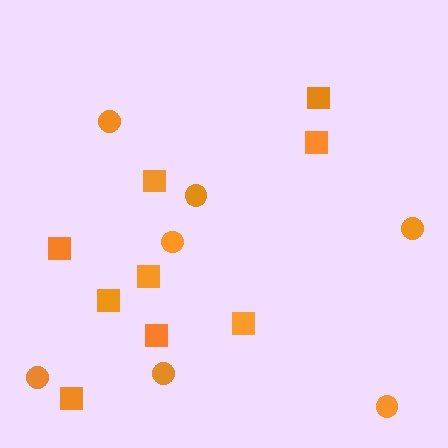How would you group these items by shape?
There are 2 groups: one group of squares (9) and one group of circles (7).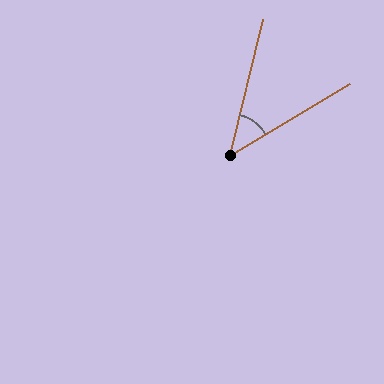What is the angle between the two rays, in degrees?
Approximately 45 degrees.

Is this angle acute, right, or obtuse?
It is acute.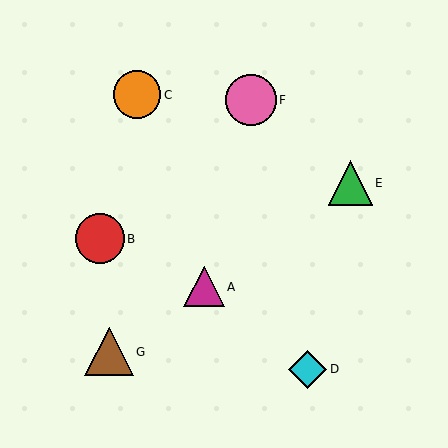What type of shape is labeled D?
Shape D is a cyan diamond.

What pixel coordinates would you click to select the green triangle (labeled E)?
Click at (350, 183) to select the green triangle E.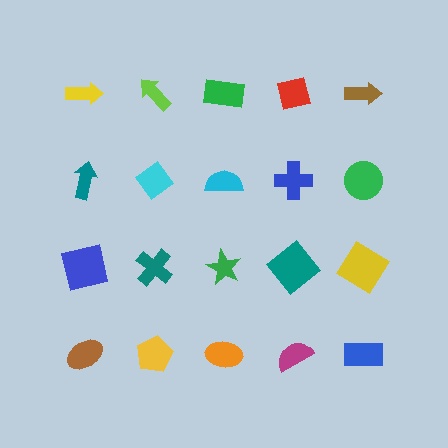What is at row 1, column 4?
A red square.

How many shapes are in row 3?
5 shapes.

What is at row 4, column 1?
A brown ellipse.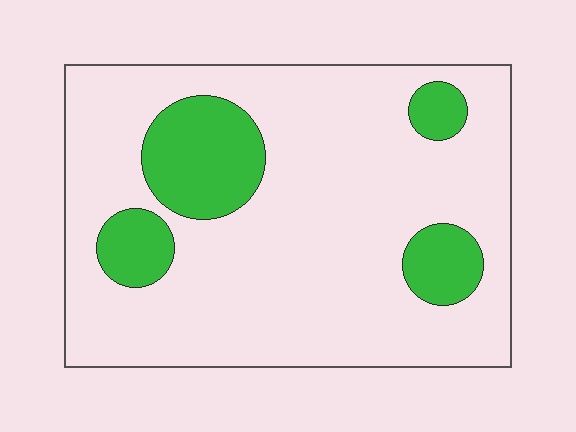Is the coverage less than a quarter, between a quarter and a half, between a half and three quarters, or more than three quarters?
Less than a quarter.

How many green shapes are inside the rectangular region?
4.